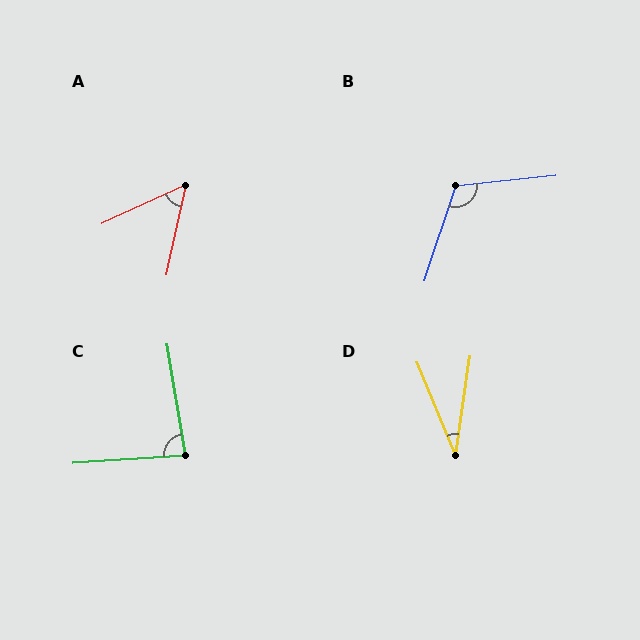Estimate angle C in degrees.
Approximately 84 degrees.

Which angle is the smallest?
D, at approximately 30 degrees.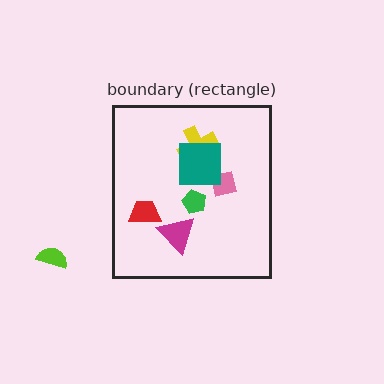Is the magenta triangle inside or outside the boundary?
Inside.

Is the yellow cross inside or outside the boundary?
Inside.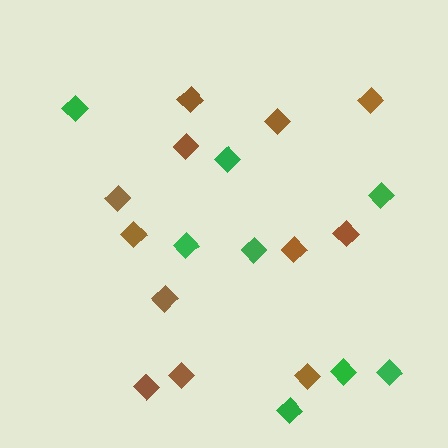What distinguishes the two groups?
There are 2 groups: one group of green diamonds (8) and one group of brown diamonds (12).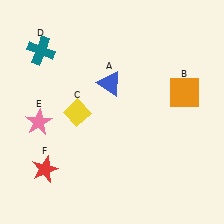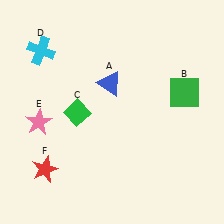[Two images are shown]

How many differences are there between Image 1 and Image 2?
There are 3 differences between the two images.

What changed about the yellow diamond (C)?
In Image 1, C is yellow. In Image 2, it changed to green.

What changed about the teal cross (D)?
In Image 1, D is teal. In Image 2, it changed to cyan.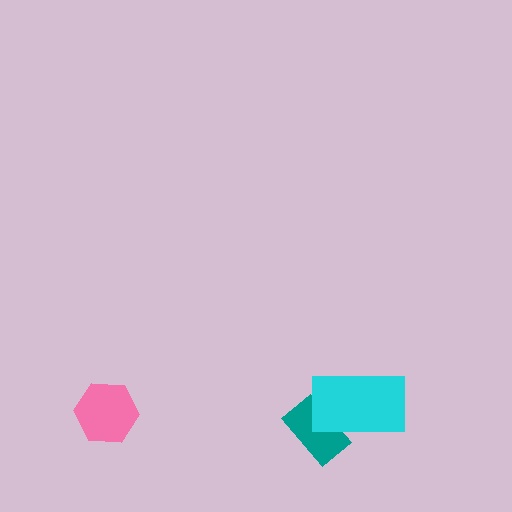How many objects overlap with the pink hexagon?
0 objects overlap with the pink hexagon.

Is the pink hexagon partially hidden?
No, no other shape covers it.